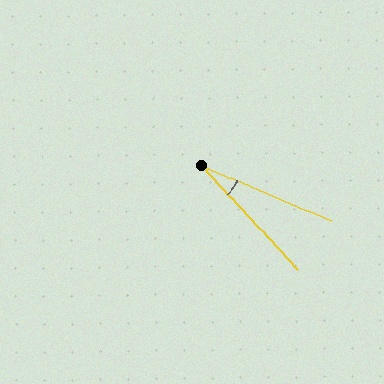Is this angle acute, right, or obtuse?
It is acute.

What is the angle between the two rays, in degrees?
Approximately 24 degrees.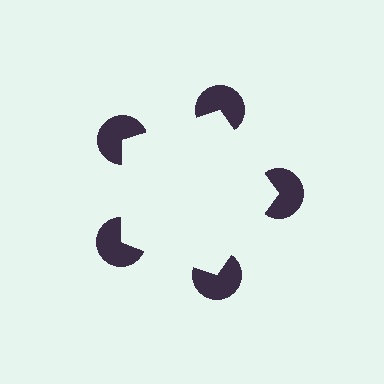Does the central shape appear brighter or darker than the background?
It typically appears slightly brighter than the background, even though no actual brightness change is drawn.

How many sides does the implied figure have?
5 sides.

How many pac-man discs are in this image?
There are 5 — one at each vertex of the illusory pentagon.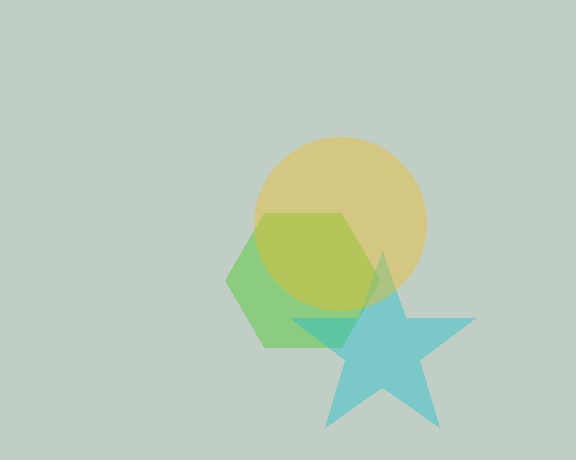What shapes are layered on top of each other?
The layered shapes are: a lime hexagon, a cyan star, a yellow circle.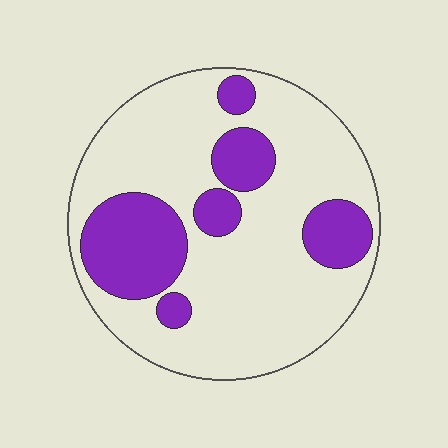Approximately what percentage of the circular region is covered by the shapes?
Approximately 25%.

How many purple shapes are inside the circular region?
6.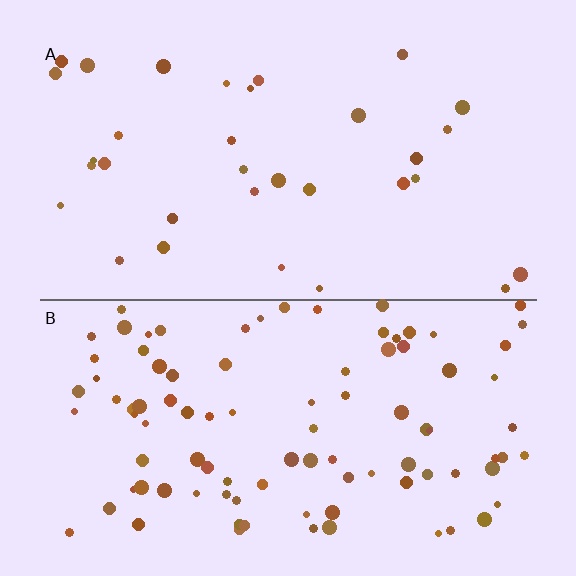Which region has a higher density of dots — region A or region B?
B (the bottom).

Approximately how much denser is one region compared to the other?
Approximately 3.0× — region B over region A.